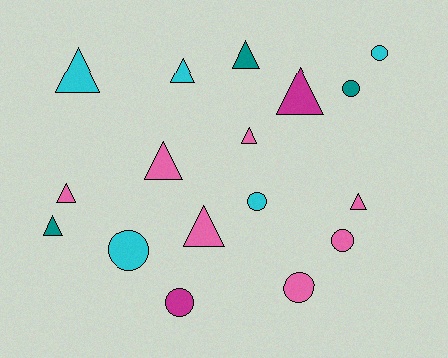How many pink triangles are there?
There are 5 pink triangles.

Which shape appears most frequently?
Triangle, with 10 objects.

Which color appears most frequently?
Pink, with 7 objects.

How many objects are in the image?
There are 17 objects.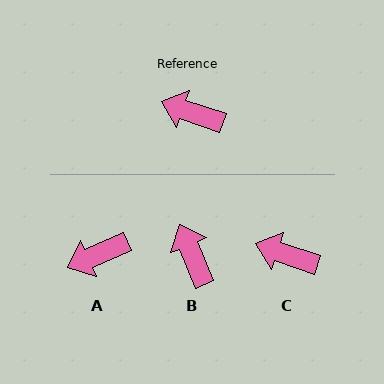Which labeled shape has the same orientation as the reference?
C.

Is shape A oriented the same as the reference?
No, it is off by about 43 degrees.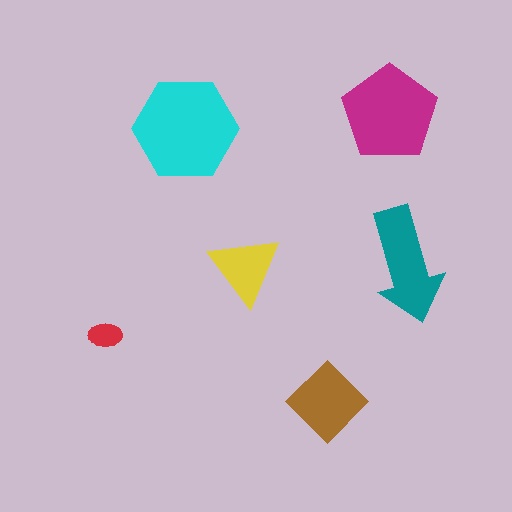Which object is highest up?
The magenta pentagon is topmost.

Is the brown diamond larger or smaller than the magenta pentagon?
Smaller.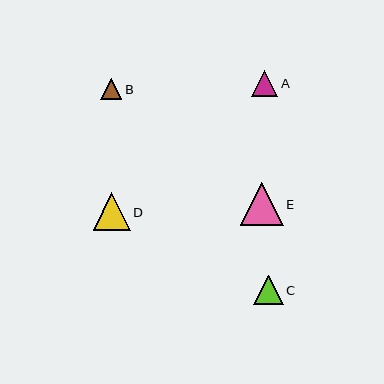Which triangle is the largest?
Triangle E is the largest with a size of approximately 42 pixels.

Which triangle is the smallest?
Triangle B is the smallest with a size of approximately 21 pixels.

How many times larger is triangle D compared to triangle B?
Triangle D is approximately 1.8 times the size of triangle B.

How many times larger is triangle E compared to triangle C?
Triangle E is approximately 1.4 times the size of triangle C.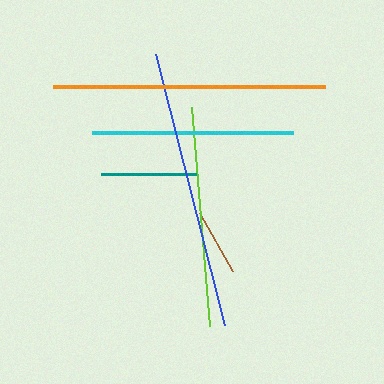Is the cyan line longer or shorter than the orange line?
The orange line is longer than the cyan line.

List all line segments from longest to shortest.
From longest to shortest: blue, orange, lime, cyan, teal, brown.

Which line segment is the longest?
The blue line is the longest at approximately 279 pixels.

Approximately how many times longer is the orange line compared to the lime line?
The orange line is approximately 1.2 times the length of the lime line.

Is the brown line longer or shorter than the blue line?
The blue line is longer than the brown line.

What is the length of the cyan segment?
The cyan segment is approximately 201 pixels long.